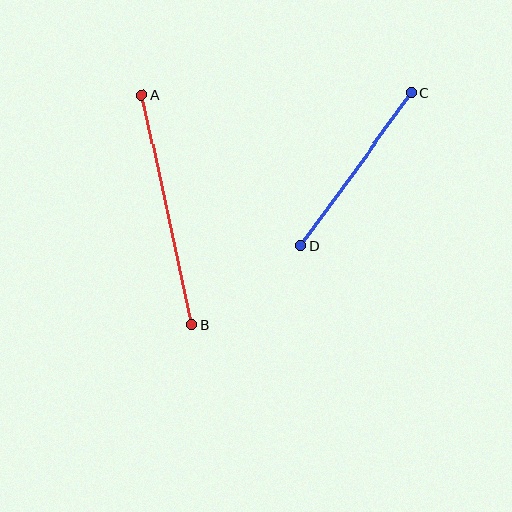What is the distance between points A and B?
The distance is approximately 236 pixels.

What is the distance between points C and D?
The distance is approximately 189 pixels.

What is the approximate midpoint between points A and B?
The midpoint is at approximately (167, 210) pixels.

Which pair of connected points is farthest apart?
Points A and B are farthest apart.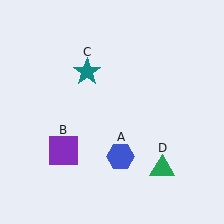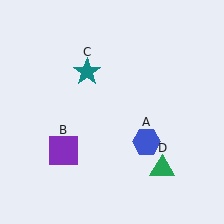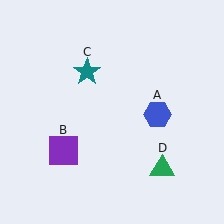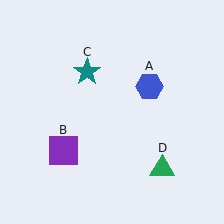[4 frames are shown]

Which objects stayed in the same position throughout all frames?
Purple square (object B) and teal star (object C) and green triangle (object D) remained stationary.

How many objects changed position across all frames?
1 object changed position: blue hexagon (object A).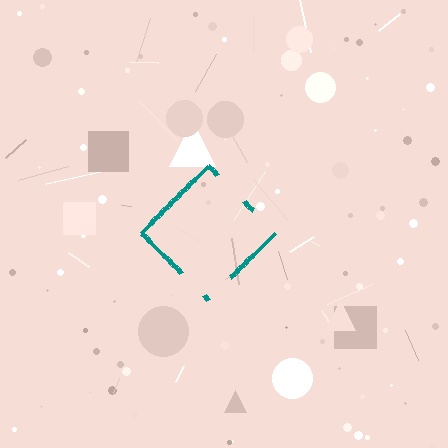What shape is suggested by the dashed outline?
The dashed outline suggests a diamond.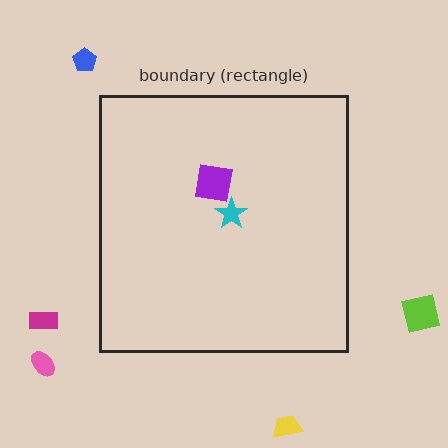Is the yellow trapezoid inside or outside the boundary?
Outside.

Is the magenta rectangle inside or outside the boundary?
Outside.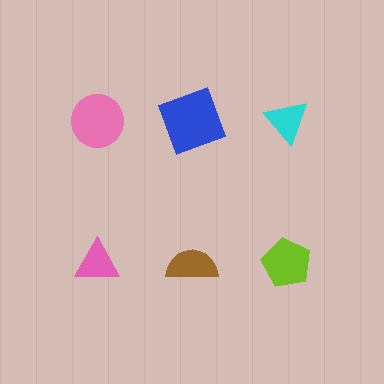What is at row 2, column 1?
A pink triangle.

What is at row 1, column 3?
A cyan triangle.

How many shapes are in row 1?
3 shapes.